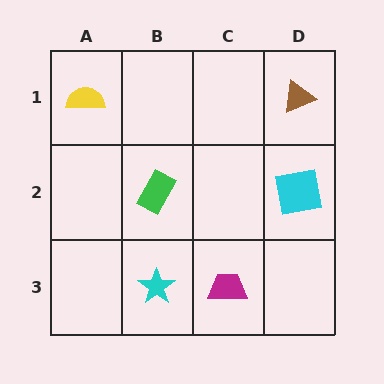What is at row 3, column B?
A cyan star.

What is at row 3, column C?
A magenta trapezoid.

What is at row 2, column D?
A cyan square.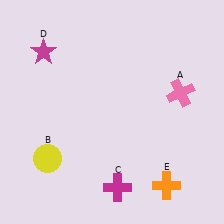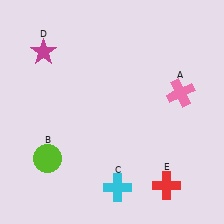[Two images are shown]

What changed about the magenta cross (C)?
In Image 1, C is magenta. In Image 2, it changed to cyan.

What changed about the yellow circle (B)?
In Image 1, B is yellow. In Image 2, it changed to lime.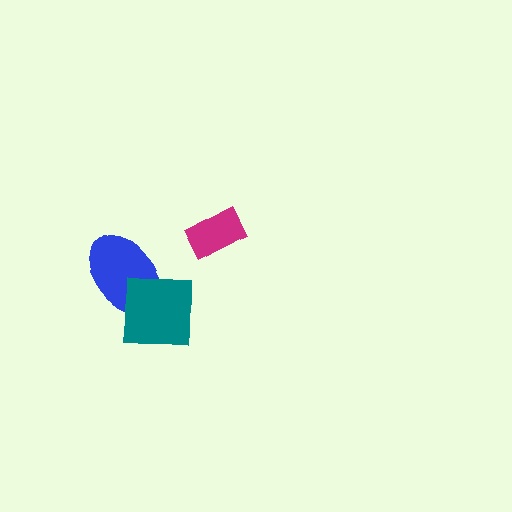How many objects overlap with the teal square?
1 object overlaps with the teal square.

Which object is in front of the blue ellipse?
The teal square is in front of the blue ellipse.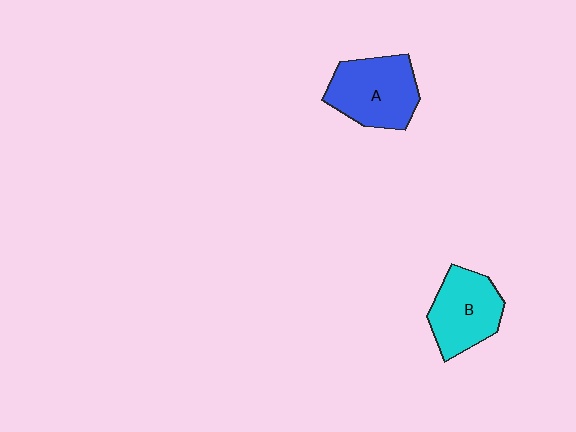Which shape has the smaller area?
Shape B (cyan).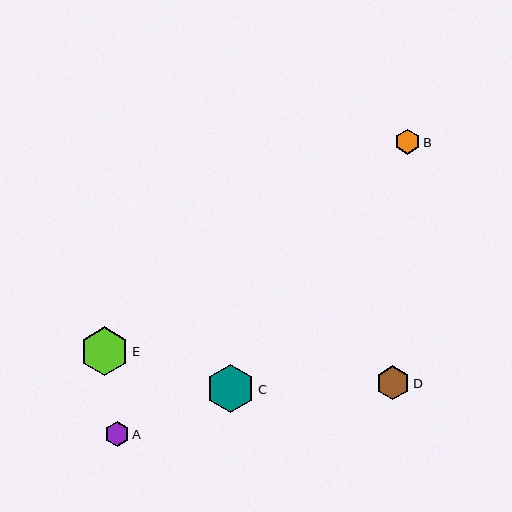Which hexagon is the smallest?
Hexagon A is the smallest with a size of approximately 25 pixels.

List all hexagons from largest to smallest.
From largest to smallest: C, E, D, B, A.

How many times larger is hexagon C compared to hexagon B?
Hexagon C is approximately 2.0 times the size of hexagon B.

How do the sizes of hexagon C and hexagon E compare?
Hexagon C and hexagon E are approximately the same size.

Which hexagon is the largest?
Hexagon C is the largest with a size of approximately 49 pixels.